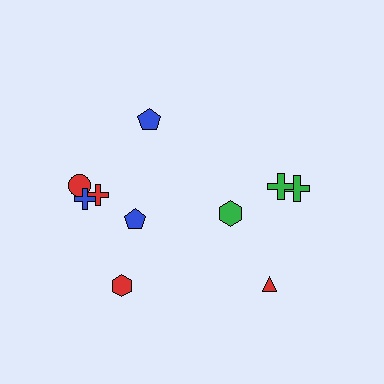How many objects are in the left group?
There are 6 objects.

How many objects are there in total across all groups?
There are 10 objects.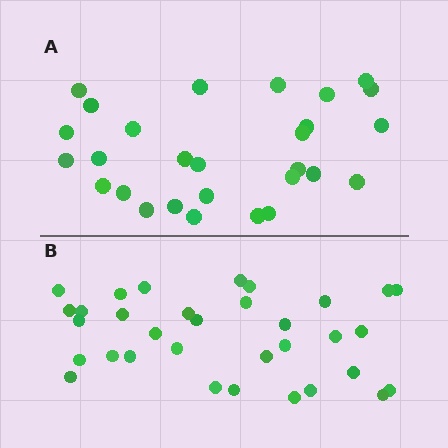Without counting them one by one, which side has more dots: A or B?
Region B (the bottom region) has more dots.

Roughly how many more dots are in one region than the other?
Region B has about 5 more dots than region A.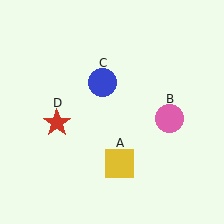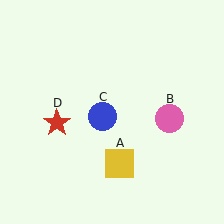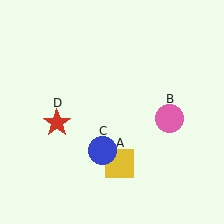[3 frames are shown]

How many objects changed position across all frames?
1 object changed position: blue circle (object C).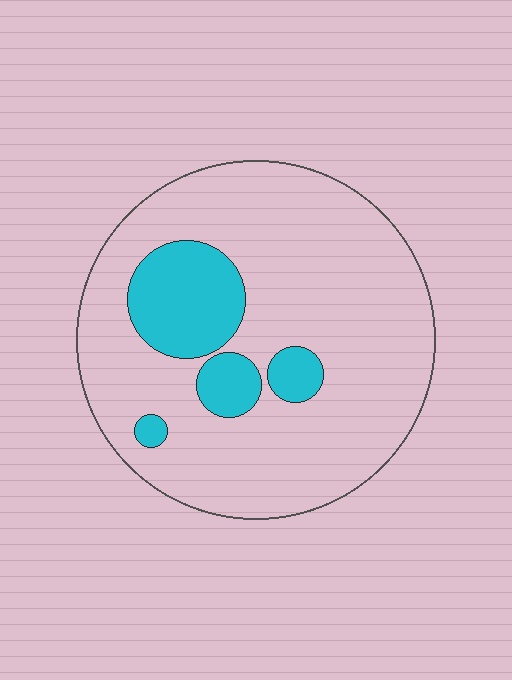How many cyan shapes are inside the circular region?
4.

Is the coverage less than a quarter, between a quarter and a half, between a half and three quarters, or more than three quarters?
Less than a quarter.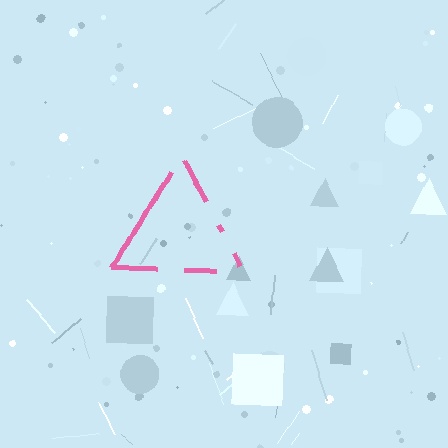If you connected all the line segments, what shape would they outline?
They would outline a triangle.